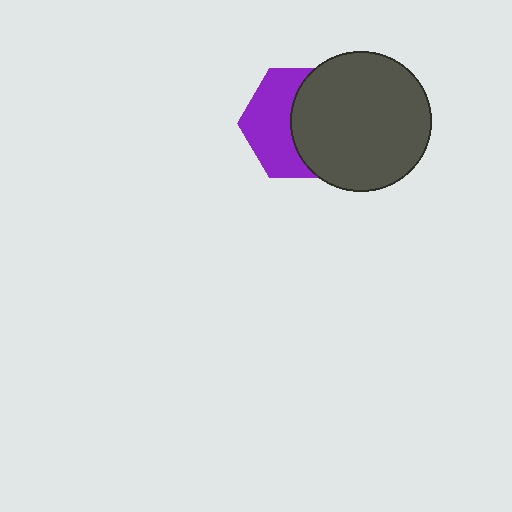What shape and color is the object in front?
The object in front is a dark gray circle.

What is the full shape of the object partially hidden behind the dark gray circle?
The partially hidden object is a purple hexagon.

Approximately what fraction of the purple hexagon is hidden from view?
Roughly 53% of the purple hexagon is hidden behind the dark gray circle.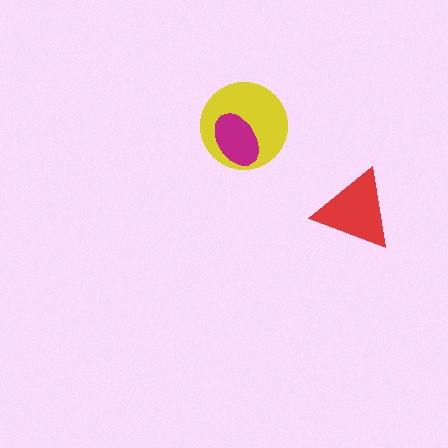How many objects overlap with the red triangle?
0 objects overlap with the red triangle.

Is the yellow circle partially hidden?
Yes, it is partially covered by another shape.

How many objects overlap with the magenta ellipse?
1 object overlaps with the magenta ellipse.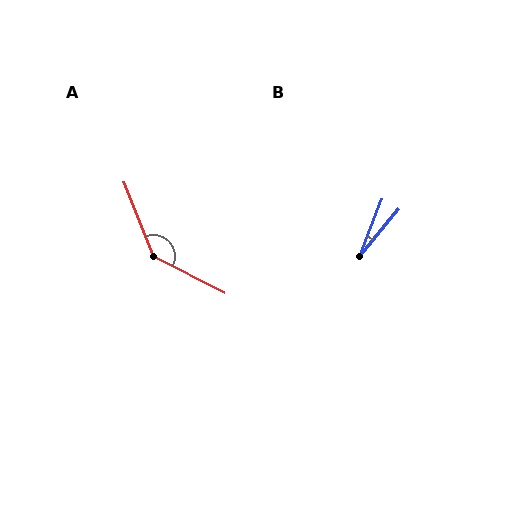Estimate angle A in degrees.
Approximately 139 degrees.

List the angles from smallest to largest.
B (18°), A (139°).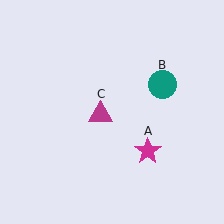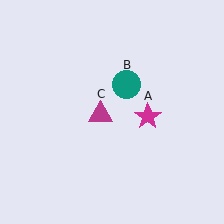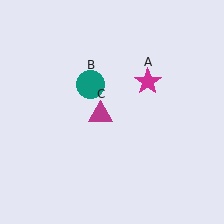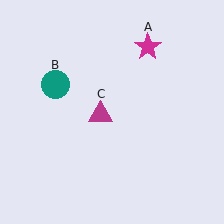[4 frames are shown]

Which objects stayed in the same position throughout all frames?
Magenta triangle (object C) remained stationary.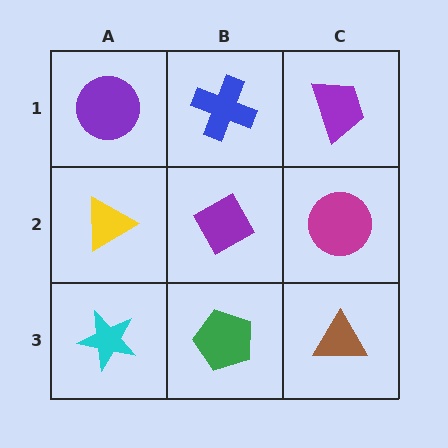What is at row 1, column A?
A purple circle.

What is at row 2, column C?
A magenta circle.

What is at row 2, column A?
A yellow triangle.